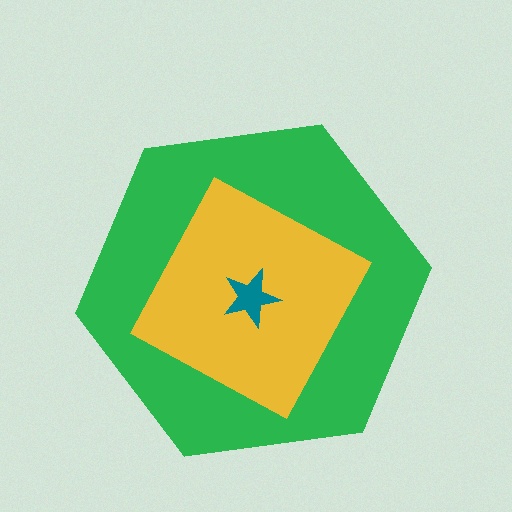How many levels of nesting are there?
3.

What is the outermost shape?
The green hexagon.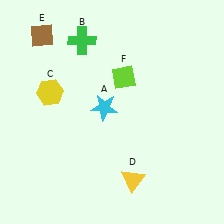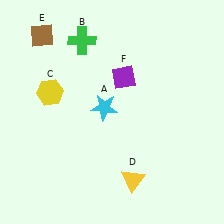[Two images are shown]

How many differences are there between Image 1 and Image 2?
There is 1 difference between the two images.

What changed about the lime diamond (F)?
In Image 1, F is lime. In Image 2, it changed to purple.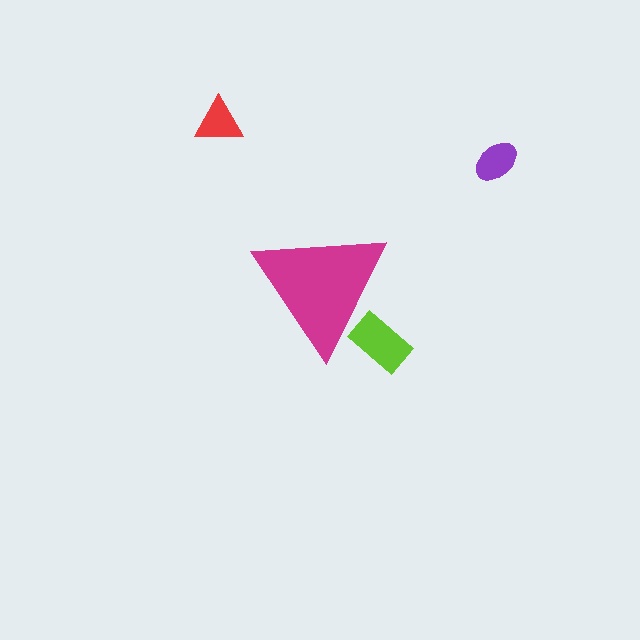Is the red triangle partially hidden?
No, the red triangle is fully visible.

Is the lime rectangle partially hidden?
Yes, the lime rectangle is partially hidden behind the magenta triangle.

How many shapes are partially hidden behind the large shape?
1 shape is partially hidden.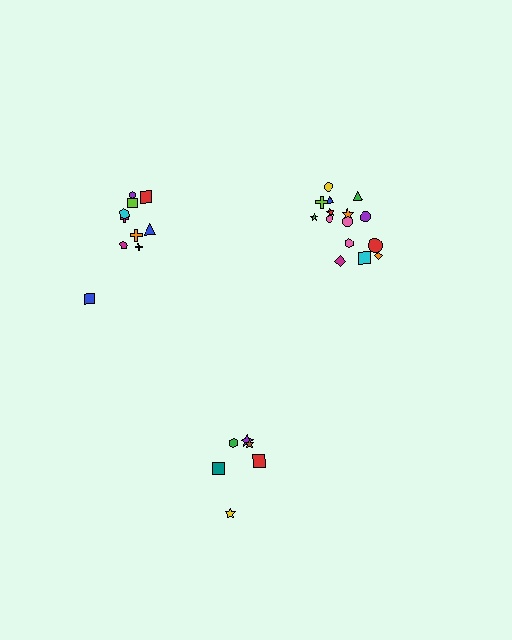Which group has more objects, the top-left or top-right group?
The top-right group.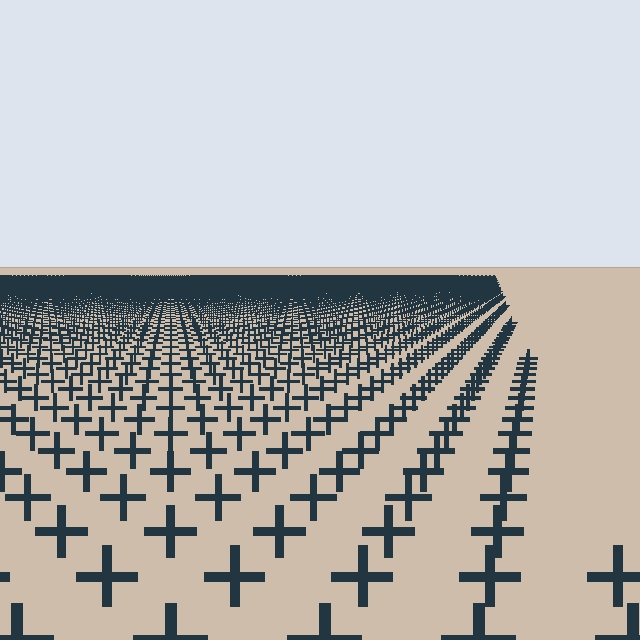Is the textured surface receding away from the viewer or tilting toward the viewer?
The surface is receding away from the viewer. Texture elements get smaller and denser toward the top.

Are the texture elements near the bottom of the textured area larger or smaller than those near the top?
Larger. Near the bottom, elements are closer to the viewer and appear at a bigger on-screen size.